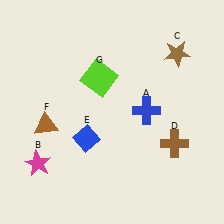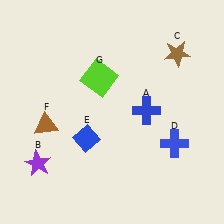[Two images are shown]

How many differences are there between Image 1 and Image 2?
There are 2 differences between the two images.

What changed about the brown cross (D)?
In Image 1, D is brown. In Image 2, it changed to blue.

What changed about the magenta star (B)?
In Image 1, B is magenta. In Image 2, it changed to purple.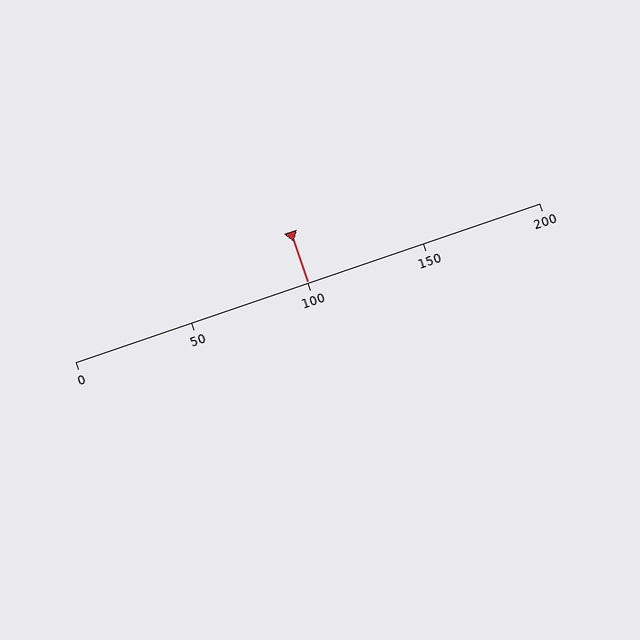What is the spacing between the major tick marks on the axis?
The major ticks are spaced 50 apart.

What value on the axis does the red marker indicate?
The marker indicates approximately 100.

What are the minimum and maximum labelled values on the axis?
The axis runs from 0 to 200.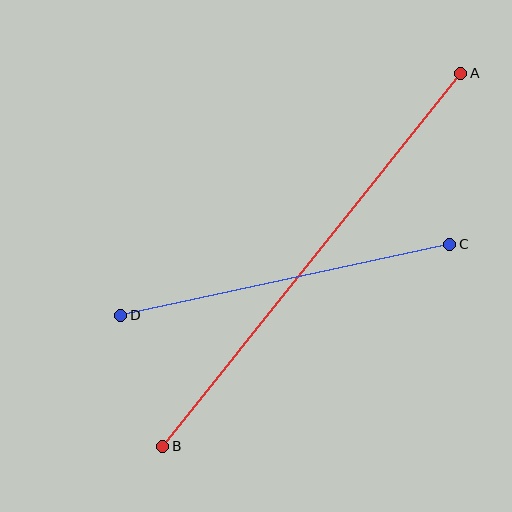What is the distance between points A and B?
The distance is approximately 477 pixels.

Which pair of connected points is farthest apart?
Points A and B are farthest apart.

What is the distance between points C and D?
The distance is approximately 337 pixels.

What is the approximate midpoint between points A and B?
The midpoint is at approximately (312, 260) pixels.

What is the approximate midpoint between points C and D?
The midpoint is at approximately (285, 280) pixels.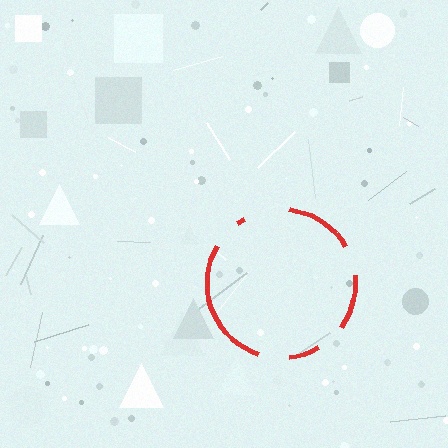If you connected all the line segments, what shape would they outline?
They would outline a circle.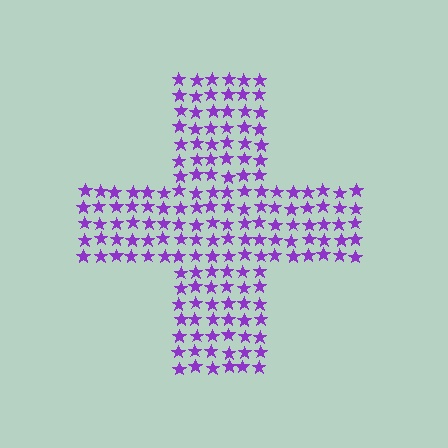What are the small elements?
The small elements are stars.